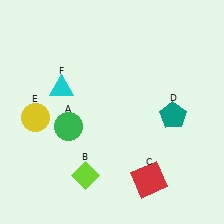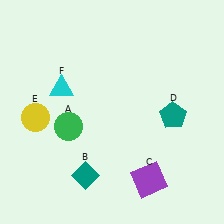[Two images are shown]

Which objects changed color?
B changed from lime to teal. C changed from red to purple.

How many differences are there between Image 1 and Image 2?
There are 2 differences between the two images.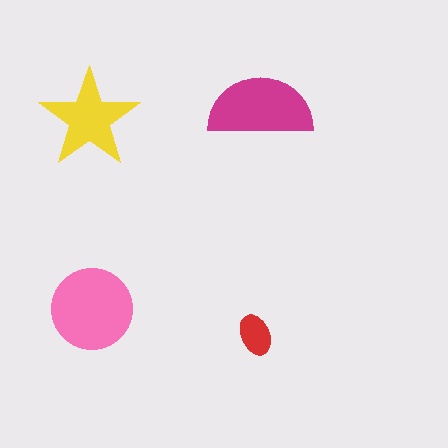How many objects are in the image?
There are 4 objects in the image.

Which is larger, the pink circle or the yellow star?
The pink circle.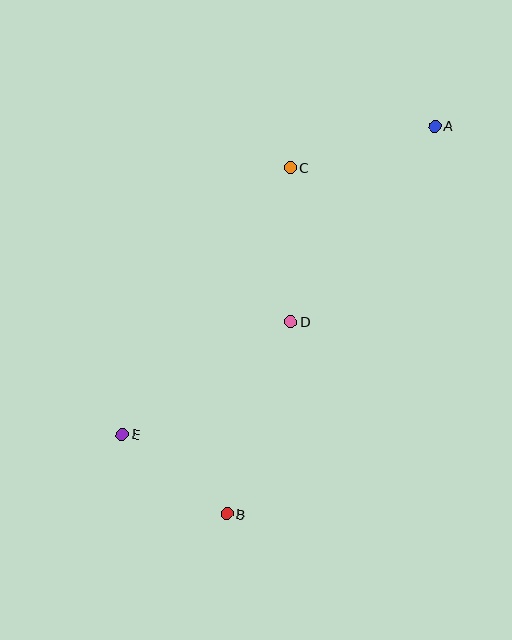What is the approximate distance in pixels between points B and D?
The distance between B and D is approximately 203 pixels.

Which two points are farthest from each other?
Points A and B are farthest from each other.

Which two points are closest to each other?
Points B and E are closest to each other.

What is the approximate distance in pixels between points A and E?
The distance between A and E is approximately 439 pixels.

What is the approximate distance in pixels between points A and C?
The distance between A and C is approximately 151 pixels.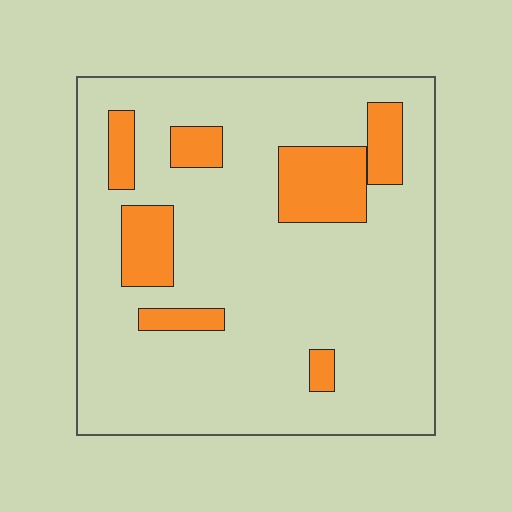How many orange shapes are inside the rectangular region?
7.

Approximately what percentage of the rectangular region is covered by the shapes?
Approximately 15%.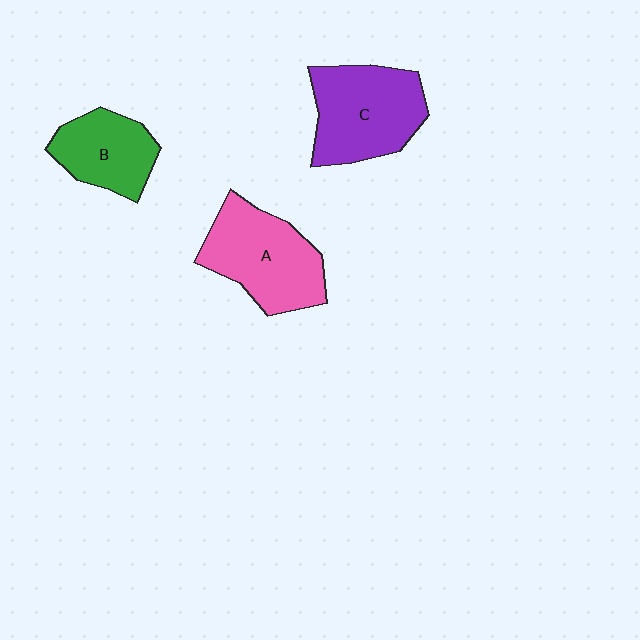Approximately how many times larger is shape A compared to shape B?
Approximately 1.4 times.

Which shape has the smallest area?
Shape B (green).